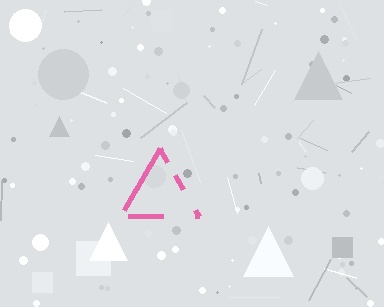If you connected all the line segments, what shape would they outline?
They would outline a triangle.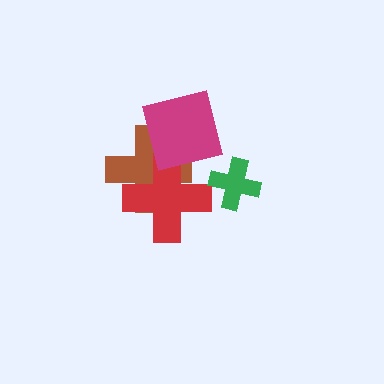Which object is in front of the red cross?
The magenta square is in front of the red cross.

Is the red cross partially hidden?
Yes, it is partially covered by another shape.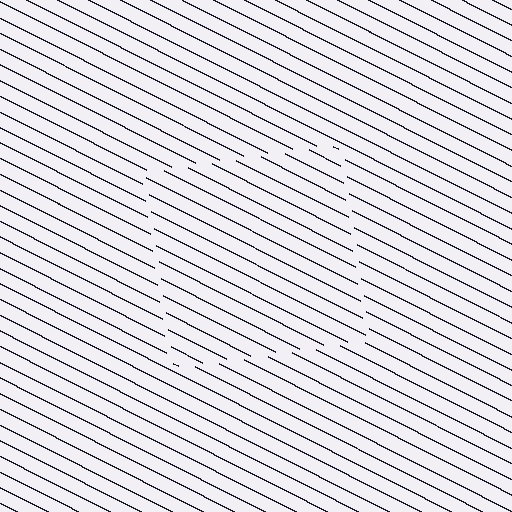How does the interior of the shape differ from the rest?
The interior of the shape contains the same grating, shifted by half a period — the contour is defined by the phase discontinuity where line-ends from the inner and outer gratings abut.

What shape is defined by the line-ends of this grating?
An illusory square. The interior of the shape contains the same grating, shifted by half a period — the contour is defined by the phase discontinuity where line-ends from the inner and outer gratings abut.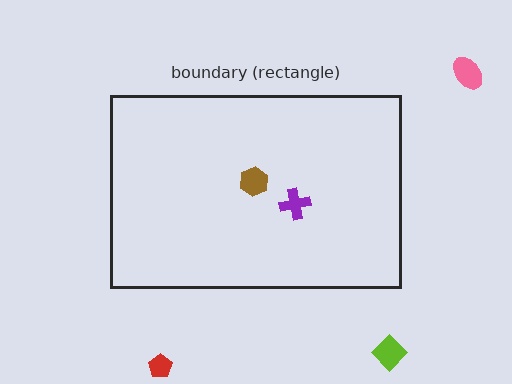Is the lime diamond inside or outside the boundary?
Outside.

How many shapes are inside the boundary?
2 inside, 3 outside.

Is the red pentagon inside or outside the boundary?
Outside.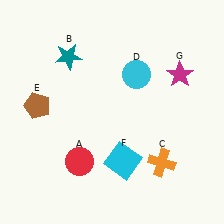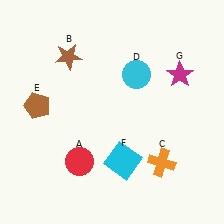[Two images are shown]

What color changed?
The star (B) changed from teal in Image 1 to brown in Image 2.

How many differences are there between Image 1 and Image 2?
There is 1 difference between the two images.